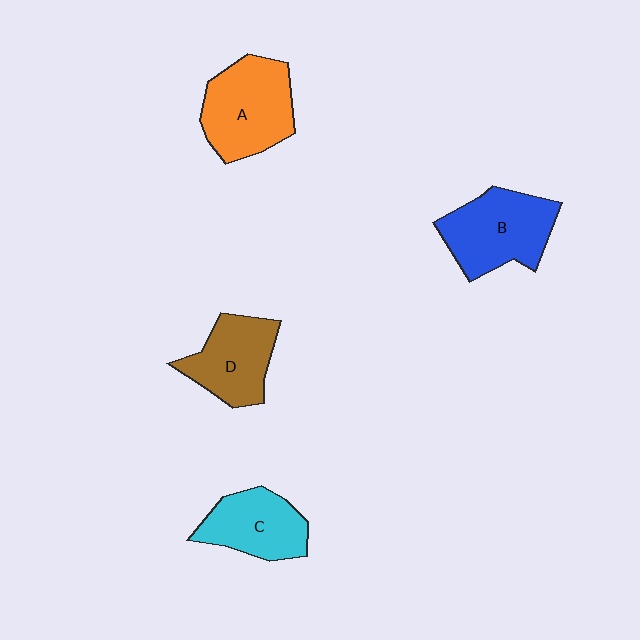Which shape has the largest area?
Shape A (orange).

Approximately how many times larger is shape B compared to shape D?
Approximately 1.2 times.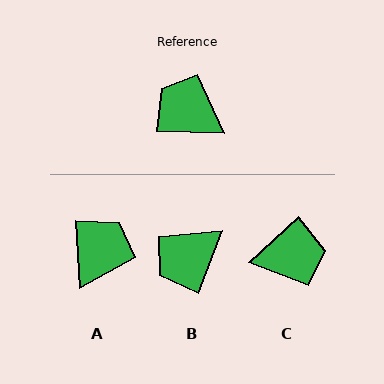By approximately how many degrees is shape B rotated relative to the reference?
Approximately 71 degrees counter-clockwise.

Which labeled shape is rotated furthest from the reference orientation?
C, about 136 degrees away.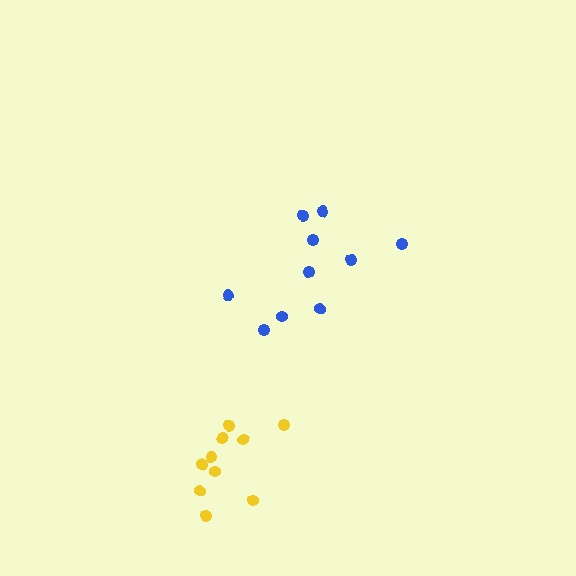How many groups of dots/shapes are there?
There are 2 groups.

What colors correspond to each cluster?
The clusters are colored: blue, yellow.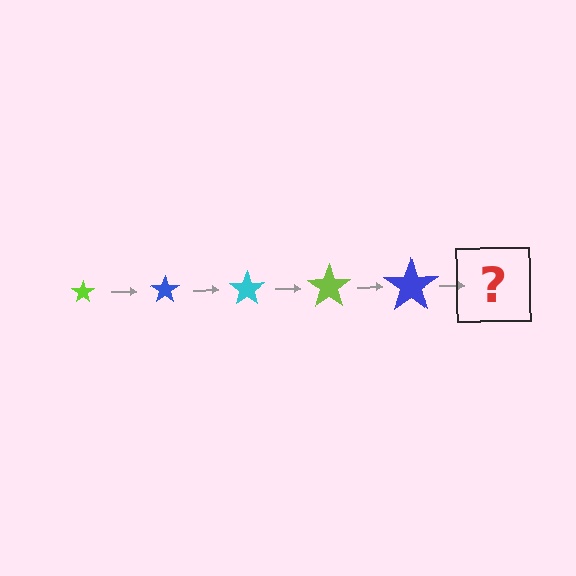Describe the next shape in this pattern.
It should be a cyan star, larger than the previous one.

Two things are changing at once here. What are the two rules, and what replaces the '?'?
The two rules are that the star grows larger each step and the color cycles through lime, blue, and cyan. The '?' should be a cyan star, larger than the previous one.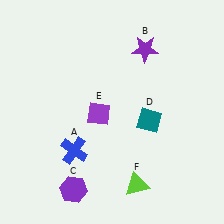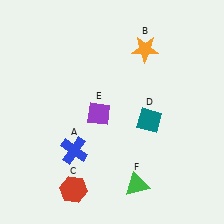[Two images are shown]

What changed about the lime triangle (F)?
In Image 1, F is lime. In Image 2, it changed to green.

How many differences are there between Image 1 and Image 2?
There are 3 differences between the two images.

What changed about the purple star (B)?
In Image 1, B is purple. In Image 2, it changed to orange.